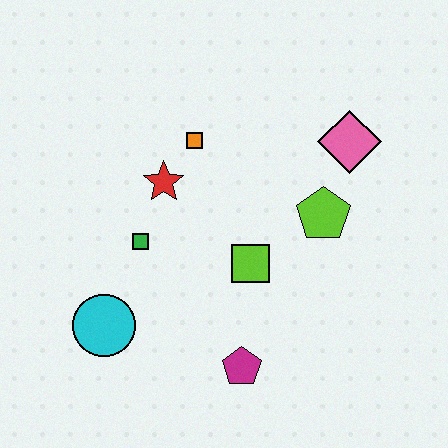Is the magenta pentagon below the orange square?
Yes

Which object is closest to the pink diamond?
The lime pentagon is closest to the pink diamond.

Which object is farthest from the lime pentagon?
The cyan circle is farthest from the lime pentagon.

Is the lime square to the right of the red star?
Yes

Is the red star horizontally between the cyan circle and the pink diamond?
Yes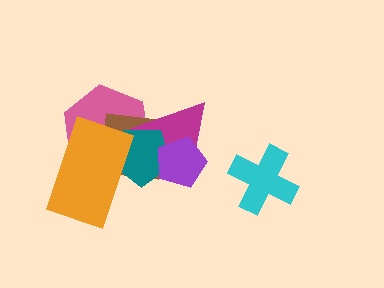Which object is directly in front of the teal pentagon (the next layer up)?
The orange rectangle is directly in front of the teal pentagon.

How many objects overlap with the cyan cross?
0 objects overlap with the cyan cross.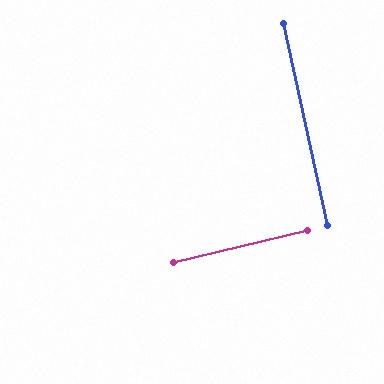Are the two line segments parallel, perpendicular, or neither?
Perpendicular — they meet at approximately 89°.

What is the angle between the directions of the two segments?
Approximately 89 degrees.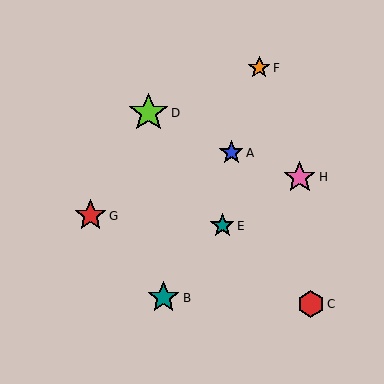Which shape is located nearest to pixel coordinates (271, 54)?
The orange star (labeled F) at (259, 68) is nearest to that location.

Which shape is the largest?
The lime star (labeled D) is the largest.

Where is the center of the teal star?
The center of the teal star is at (164, 298).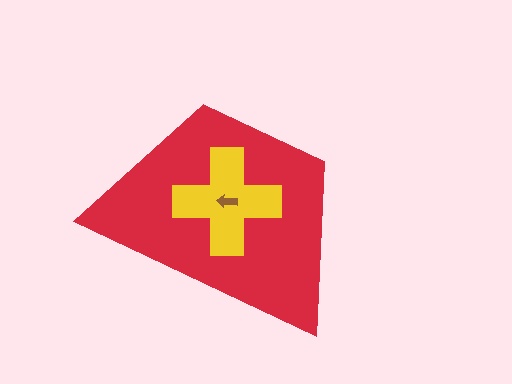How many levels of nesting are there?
3.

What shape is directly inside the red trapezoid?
The yellow cross.